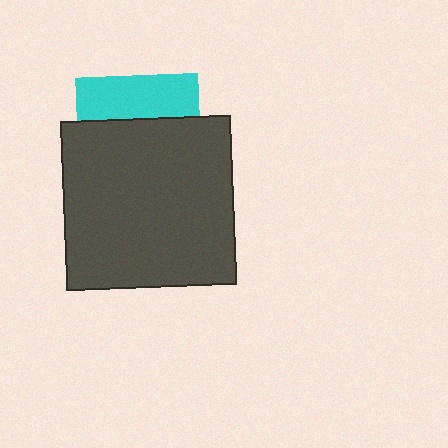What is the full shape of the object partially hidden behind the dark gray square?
The partially hidden object is a cyan square.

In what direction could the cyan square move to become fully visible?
The cyan square could move up. That would shift it out from behind the dark gray square entirely.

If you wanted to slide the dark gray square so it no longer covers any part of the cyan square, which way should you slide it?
Slide it down — that is the most direct way to separate the two shapes.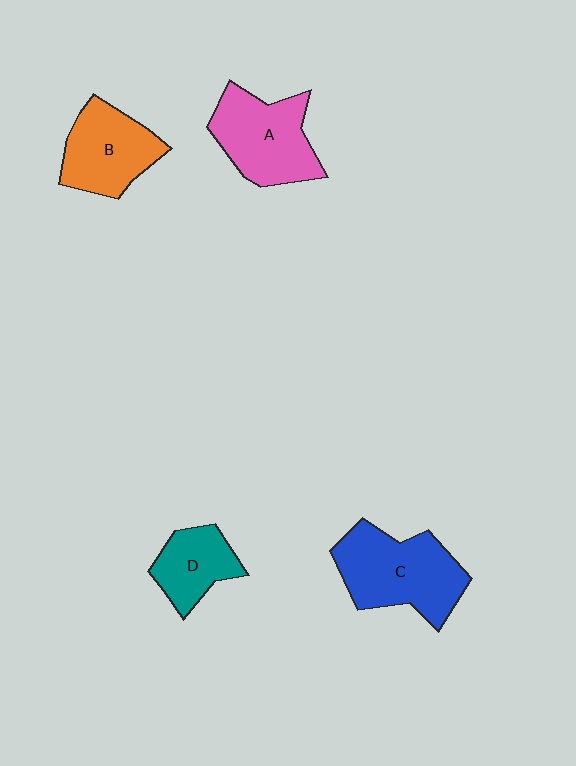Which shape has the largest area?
Shape C (blue).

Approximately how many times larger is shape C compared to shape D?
Approximately 1.8 times.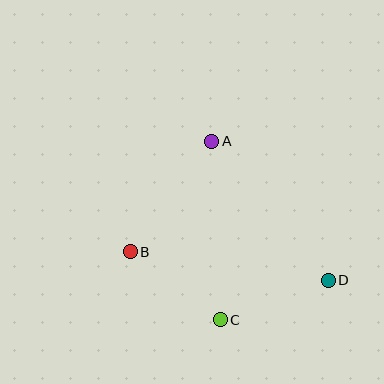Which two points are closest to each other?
Points B and C are closest to each other.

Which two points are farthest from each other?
Points B and D are farthest from each other.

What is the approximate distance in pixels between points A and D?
The distance between A and D is approximately 181 pixels.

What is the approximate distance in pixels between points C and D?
The distance between C and D is approximately 115 pixels.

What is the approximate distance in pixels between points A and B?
The distance between A and B is approximately 137 pixels.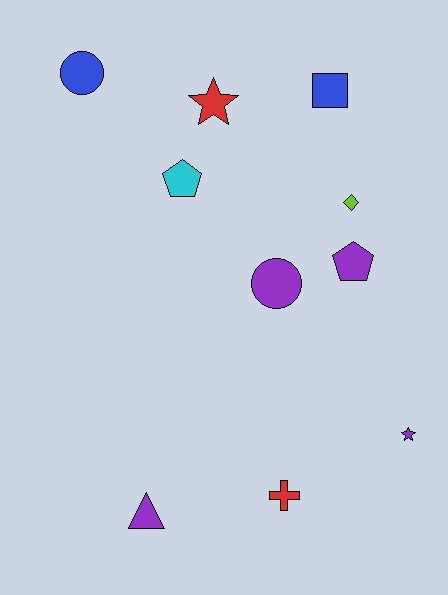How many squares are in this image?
There is 1 square.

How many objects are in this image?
There are 10 objects.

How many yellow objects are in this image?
There are no yellow objects.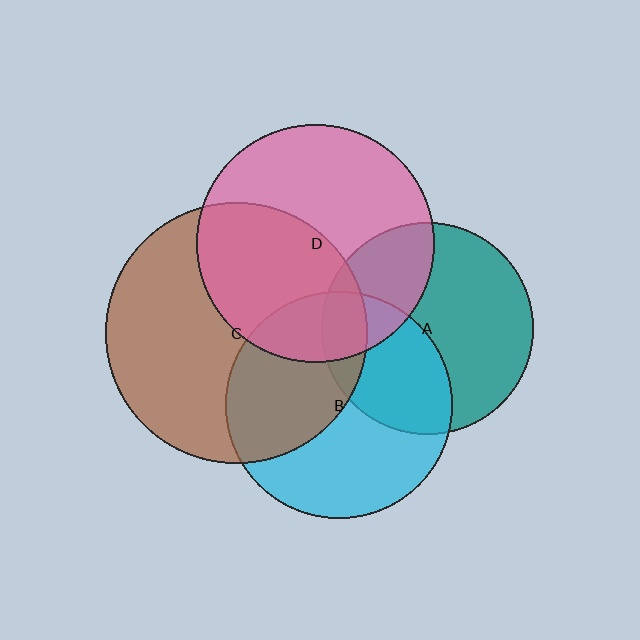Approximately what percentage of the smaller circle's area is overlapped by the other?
Approximately 20%.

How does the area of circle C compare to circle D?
Approximately 1.2 times.